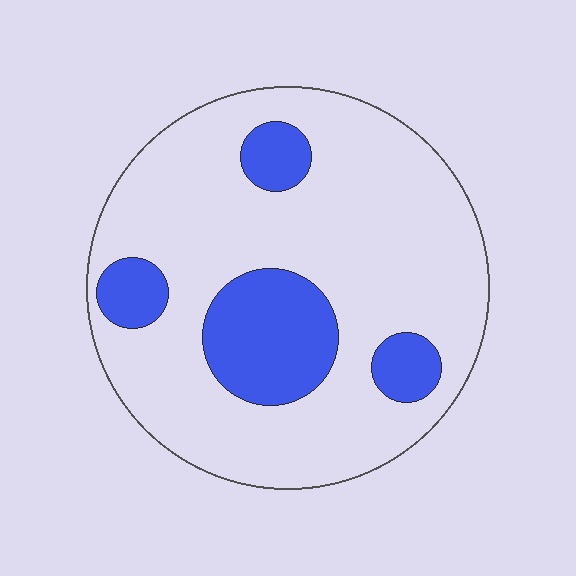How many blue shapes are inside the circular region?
4.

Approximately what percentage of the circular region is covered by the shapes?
Approximately 20%.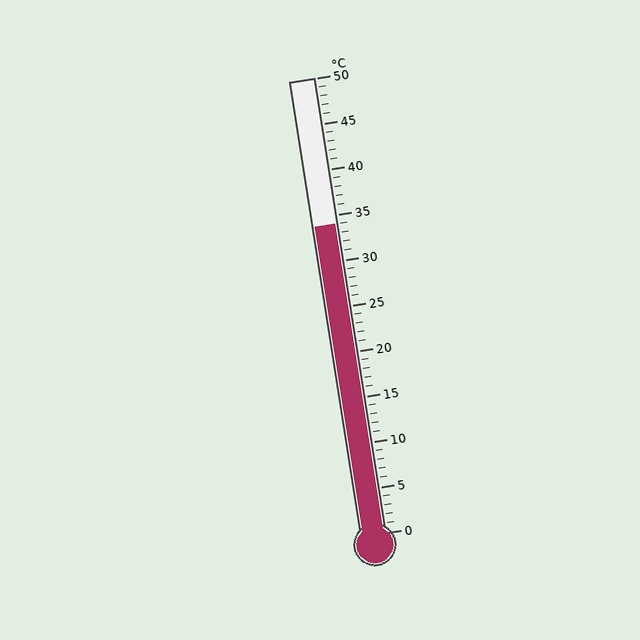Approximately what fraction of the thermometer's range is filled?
The thermometer is filled to approximately 70% of its range.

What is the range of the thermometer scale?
The thermometer scale ranges from 0°C to 50°C.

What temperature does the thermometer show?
The thermometer shows approximately 34°C.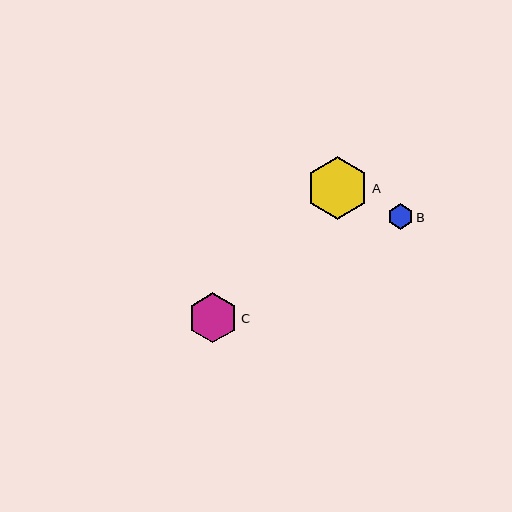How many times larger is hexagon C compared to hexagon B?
Hexagon C is approximately 2.0 times the size of hexagon B.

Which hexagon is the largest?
Hexagon A is the largest with a size of approximately 62 pixels.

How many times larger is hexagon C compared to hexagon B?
Hexagon C is approximately 2.0 times the size of hexagon B.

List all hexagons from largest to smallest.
From largest to smallest: A, C, B.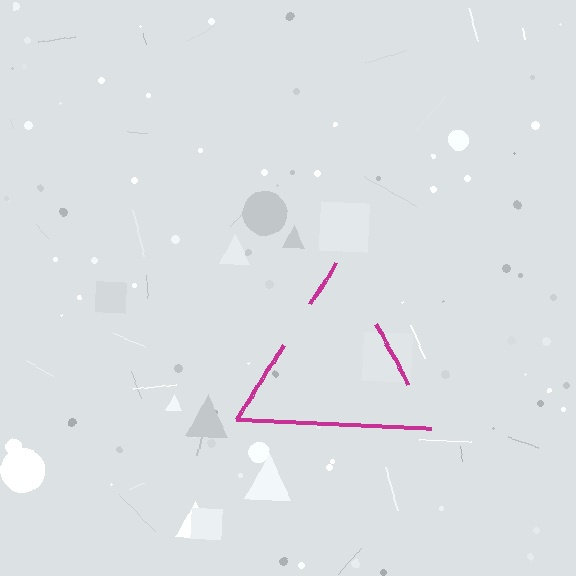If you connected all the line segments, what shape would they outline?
They would outline a triangle.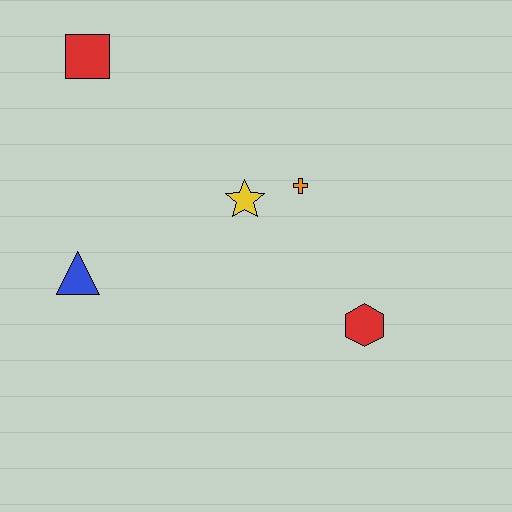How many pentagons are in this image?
There are no pentagons.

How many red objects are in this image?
There are 2 red objects.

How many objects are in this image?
There are 5 objects.